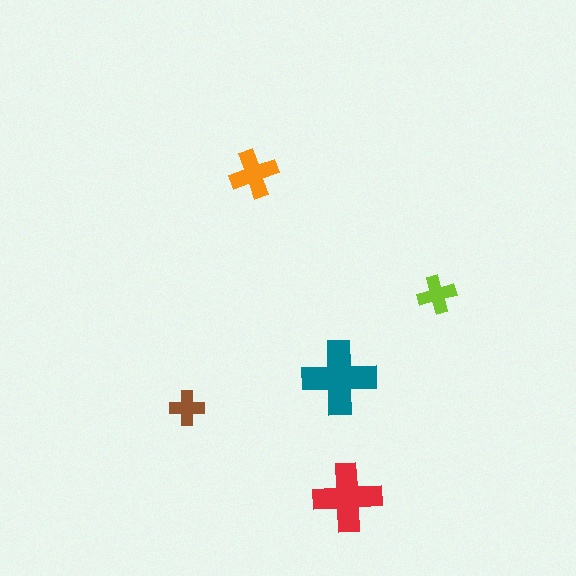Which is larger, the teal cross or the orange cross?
The teal one.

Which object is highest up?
The orange cross is topmost.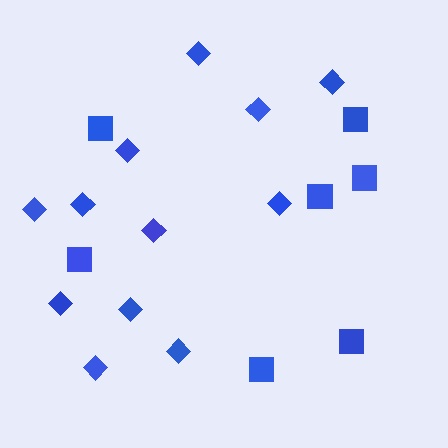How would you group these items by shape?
There are 2 groups: one group of diamonds (12) and one group of squares (7).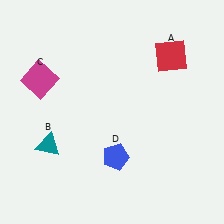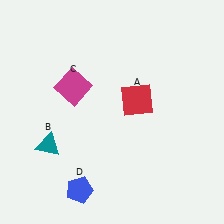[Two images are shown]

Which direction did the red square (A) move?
The red square (A) moved down.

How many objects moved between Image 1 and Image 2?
3 objects moved between the two images.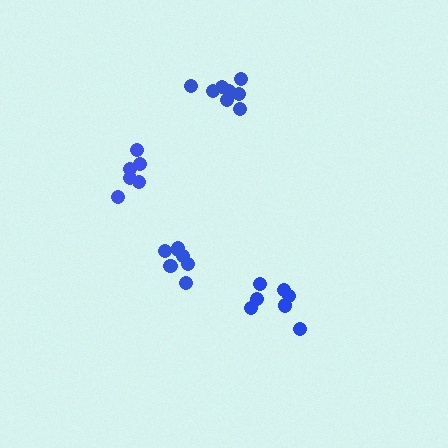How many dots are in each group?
Group 1: 6 dots, Group 2: 7 dots, Group 3: 7 dots, Group 4: 8 dots (28 total).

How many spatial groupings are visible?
There are 4 spatial groupings.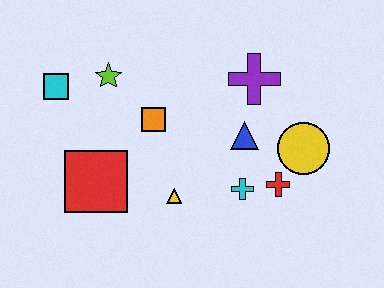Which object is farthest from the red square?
The yellow circle is farthest from the red square.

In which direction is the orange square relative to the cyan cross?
The orange square is to the left of the cyan cross.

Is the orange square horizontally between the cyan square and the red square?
No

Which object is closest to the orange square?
The lime star is closest to the orange square.